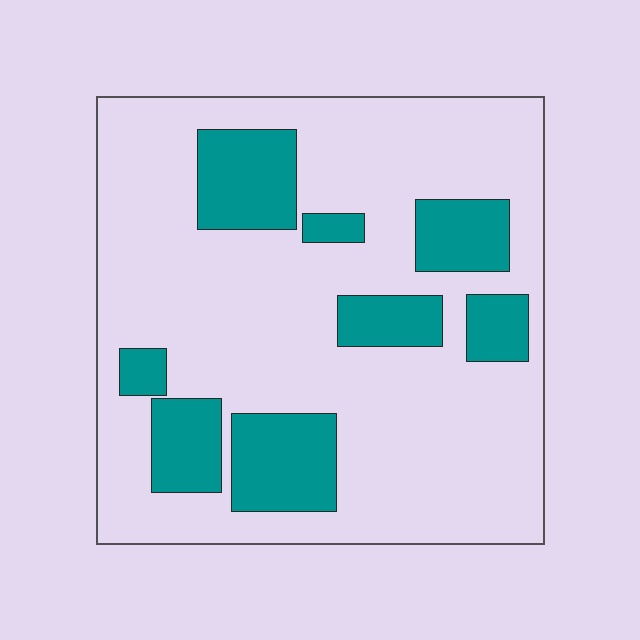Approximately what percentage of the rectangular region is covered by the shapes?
Approximately 25%.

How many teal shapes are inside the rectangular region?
8.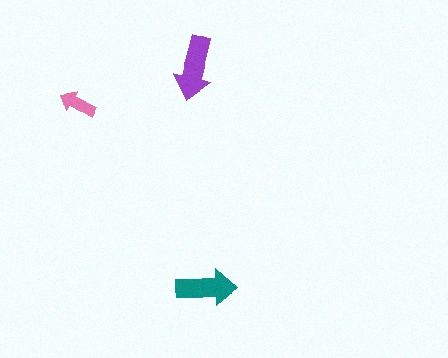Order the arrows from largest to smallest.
the purple one, the teal one, the pink one.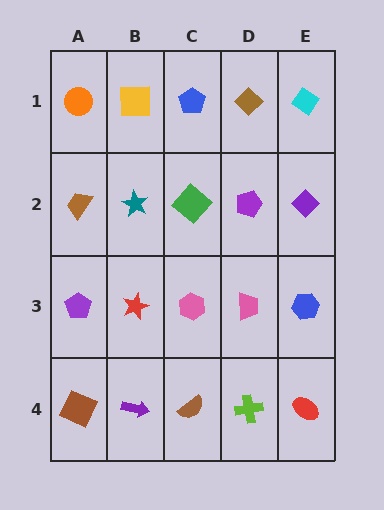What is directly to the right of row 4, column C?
A lime cross.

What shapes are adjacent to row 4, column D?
A pink trapezoid (row 3, column D), a brown semicircle (row 4, column C), a red ellipse (row 4, column E).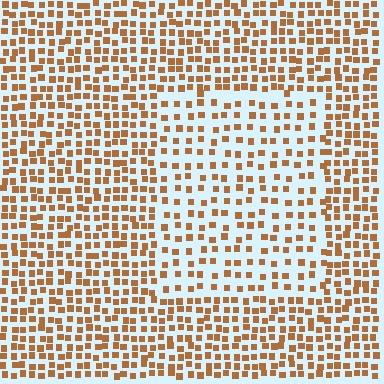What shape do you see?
I see a rectangle.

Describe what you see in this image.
The image contains small brown elements arranged at two different densities. A rectangle-shaped region is visible where the elements are less densely packed than the surrounding area.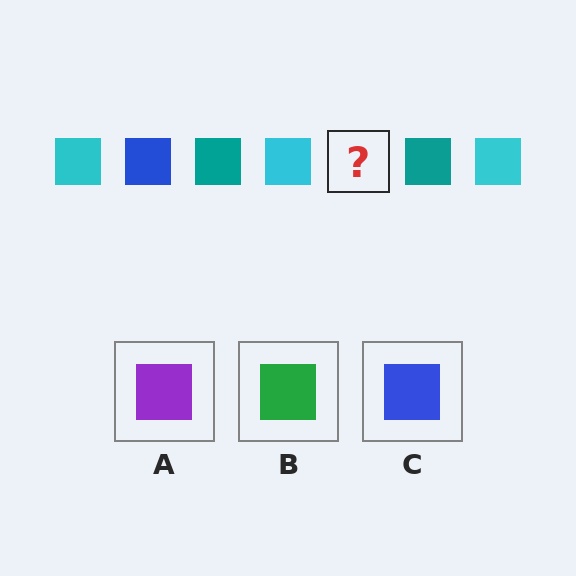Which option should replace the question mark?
Option C.